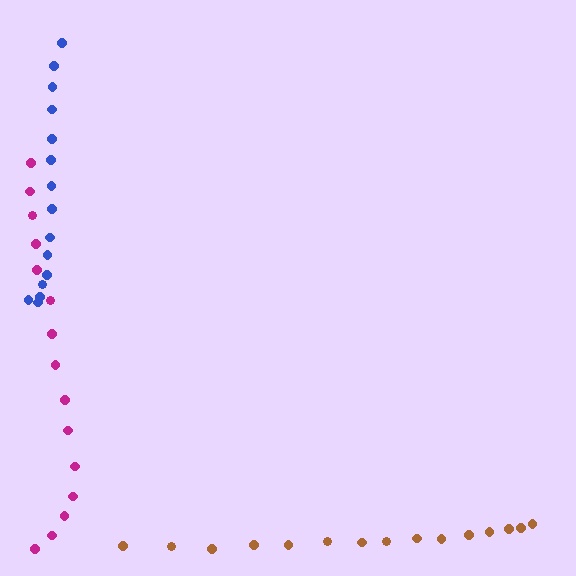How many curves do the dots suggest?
There are 3 distinct paths.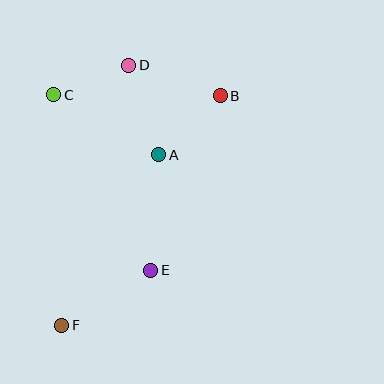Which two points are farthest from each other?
Points B and F are farthest from each other.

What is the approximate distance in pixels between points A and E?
The distance between A and E is approximately 116 pixels.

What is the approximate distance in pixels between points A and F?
The distance between A and F is approximately 196 pixels.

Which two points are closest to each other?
Points C and D are closest to each other.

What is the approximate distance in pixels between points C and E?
The distance between C and E is approximately 200 pixels.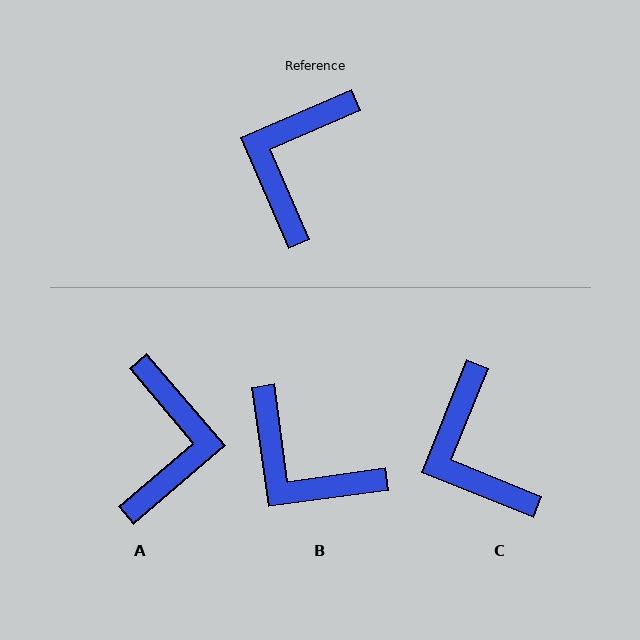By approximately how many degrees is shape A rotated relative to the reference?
Approximately 163 degrees clockwise.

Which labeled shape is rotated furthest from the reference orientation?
A, about 163 degrees away.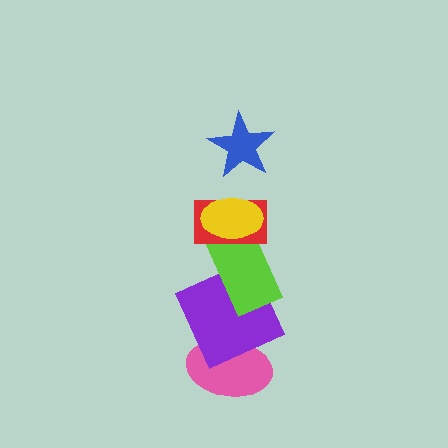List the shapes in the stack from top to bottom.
From top to bottom: the blue star, the yellow ellipse, the red rectangle, the lime rectangle, the purple square, the pink ellipse.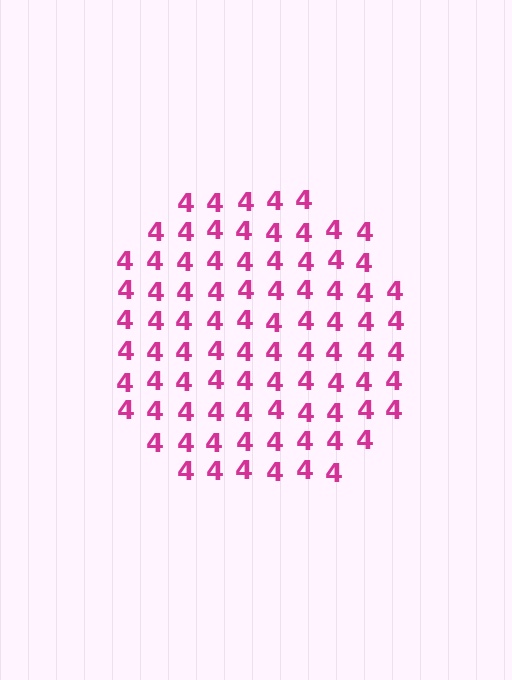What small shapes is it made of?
It is made of small digit 4's.